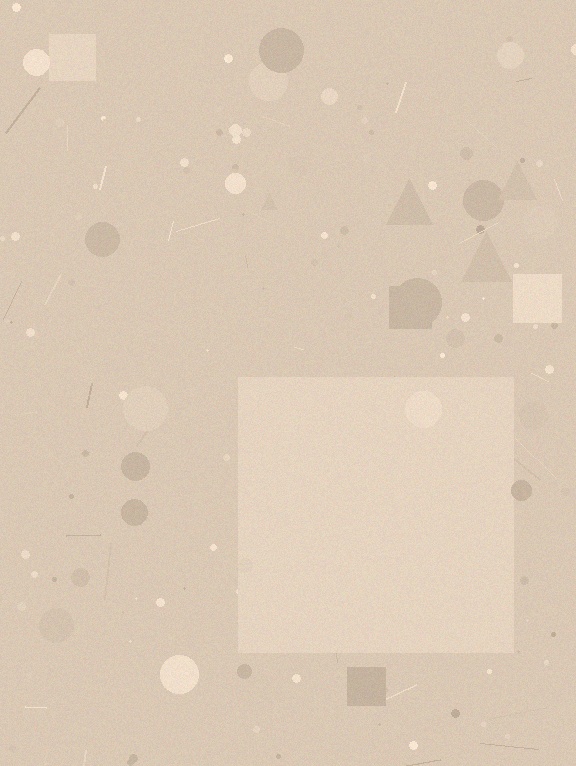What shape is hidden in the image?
A square is hidden in the image.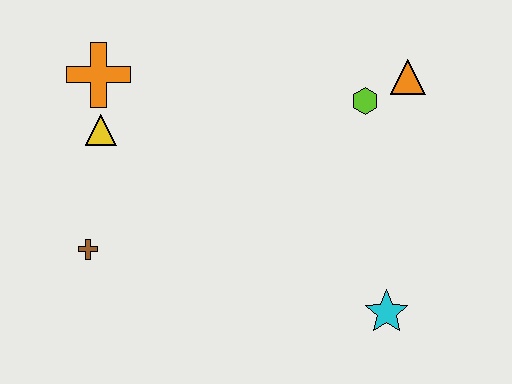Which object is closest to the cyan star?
The lime hexagon is closest to the cyan star.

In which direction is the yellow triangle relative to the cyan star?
The yellow triangle is to the left of the cyan star.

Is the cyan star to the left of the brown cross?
No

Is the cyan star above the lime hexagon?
No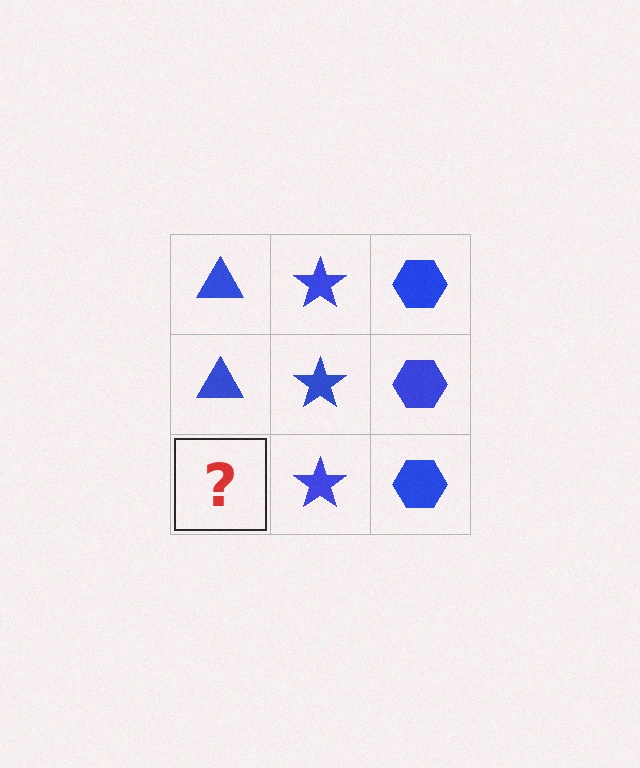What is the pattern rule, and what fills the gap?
The rule is that each column has a consistent shape. The gap should be filled with a blue triangle.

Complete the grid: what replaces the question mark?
The question mark should be replaced with a blue triangle.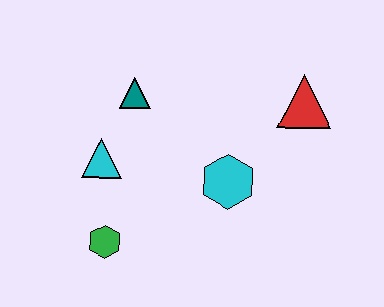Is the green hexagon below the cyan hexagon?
Yes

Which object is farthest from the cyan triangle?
The red triangle is farthest from the cyan triangle.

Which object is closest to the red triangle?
The cyan hexagon is closest to the red triangle.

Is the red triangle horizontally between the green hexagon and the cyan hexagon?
No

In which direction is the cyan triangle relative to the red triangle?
The cyan triangle is to the left of the red triangle.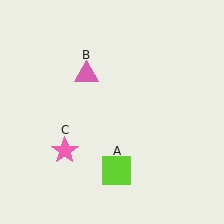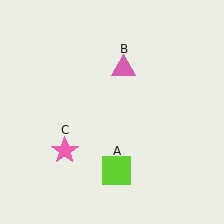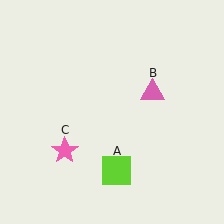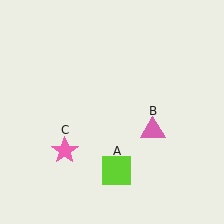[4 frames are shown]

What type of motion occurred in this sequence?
The pink triangle (object B) rotated clockwise around the center of the scene.